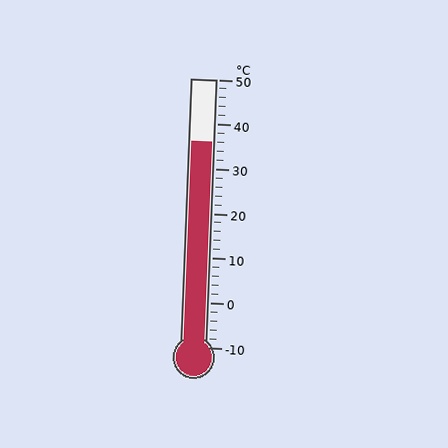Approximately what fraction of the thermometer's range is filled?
The thermometer is filled to approximately 75% of its range.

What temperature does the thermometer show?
The thermometer shows approximately 36°C.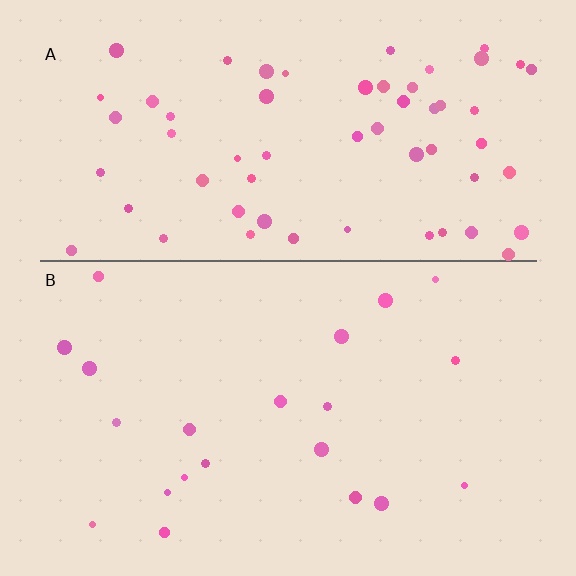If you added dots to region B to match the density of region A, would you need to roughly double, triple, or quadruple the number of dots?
Approximately triple.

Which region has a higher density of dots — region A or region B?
A (the top).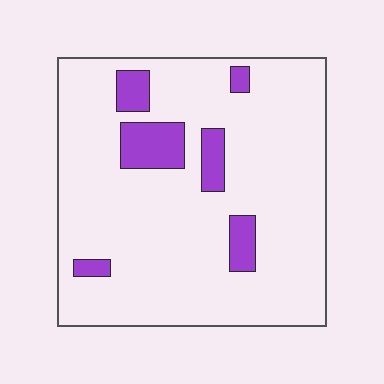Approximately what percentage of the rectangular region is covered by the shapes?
Approximately 10%.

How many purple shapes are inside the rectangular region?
6.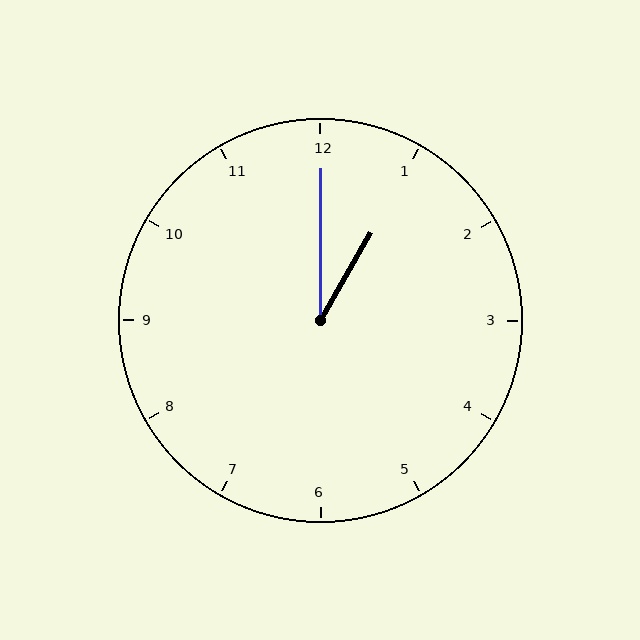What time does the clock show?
1:00.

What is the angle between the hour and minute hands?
Approximately 30 degrees.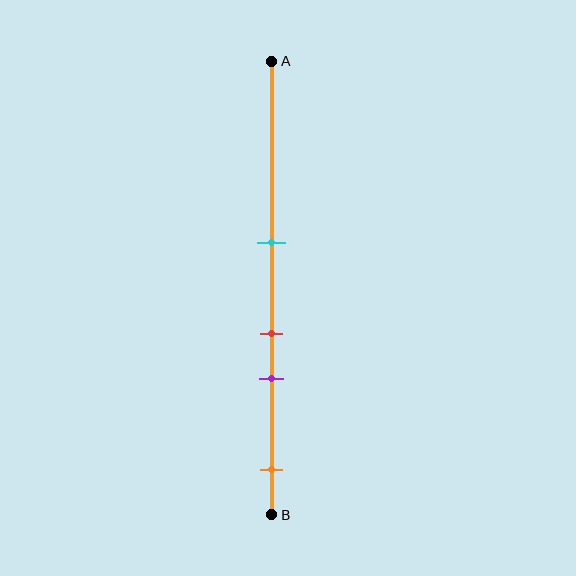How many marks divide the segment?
There are 4 marks dividing the segment.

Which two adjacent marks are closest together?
The red and purple marks are the closest adjacent pair.